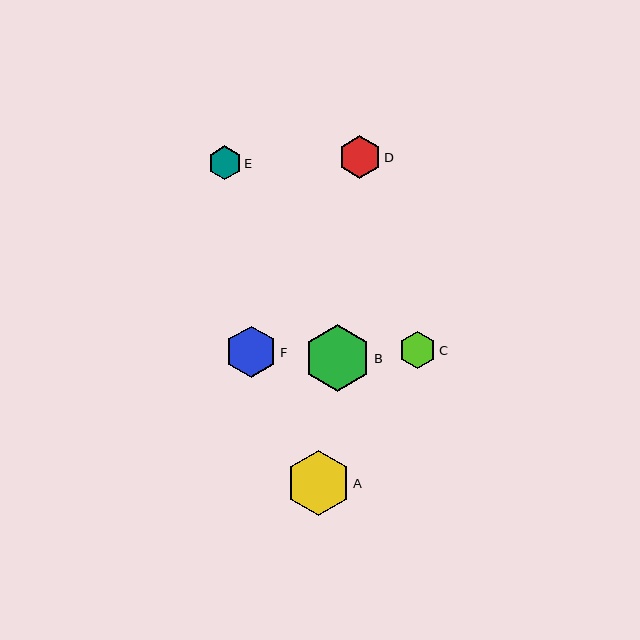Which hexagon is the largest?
Hexagon B is the largest with a size of approximately 67 pixels.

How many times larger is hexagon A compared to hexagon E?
Hexagon A is approximately 1.9 times the size of hexagon E.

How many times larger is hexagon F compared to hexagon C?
Hexagon F is approximately 1.4 times the size of hexagon C.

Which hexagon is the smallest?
Hexagon E is the smallest with a size of approximately 34 pixels.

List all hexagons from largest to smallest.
From largest to smallest: B, A, F, D, C, E.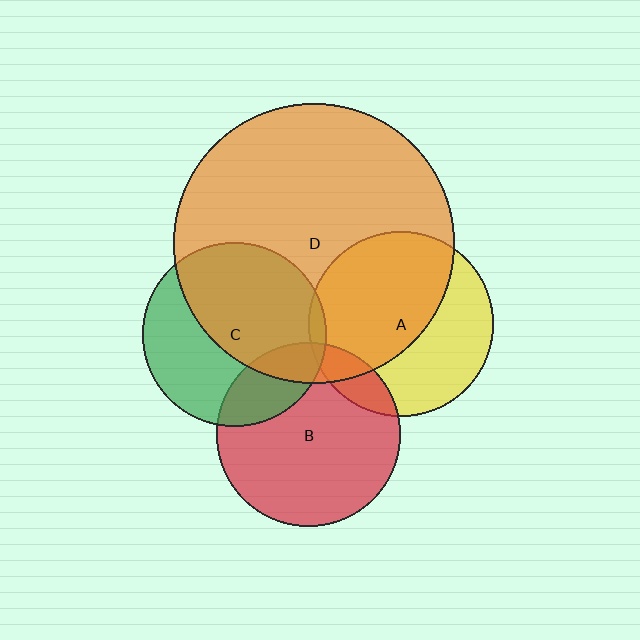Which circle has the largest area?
Circle D (orange).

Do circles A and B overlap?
Yes.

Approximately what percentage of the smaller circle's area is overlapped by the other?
Approximately 10%.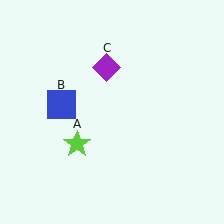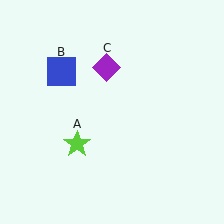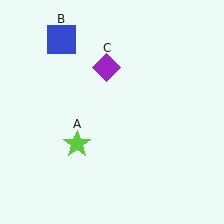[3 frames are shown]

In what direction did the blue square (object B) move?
The blue square (object B) moved up.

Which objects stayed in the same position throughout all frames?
Lime star (object A) and purple diamond (object C) remained stationary.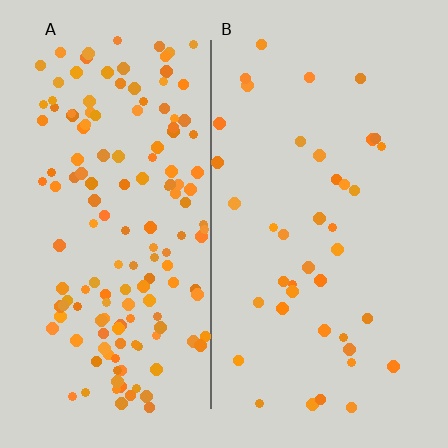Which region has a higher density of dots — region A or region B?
A (the left).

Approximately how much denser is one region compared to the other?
Approximately 3.7× — region A over region B.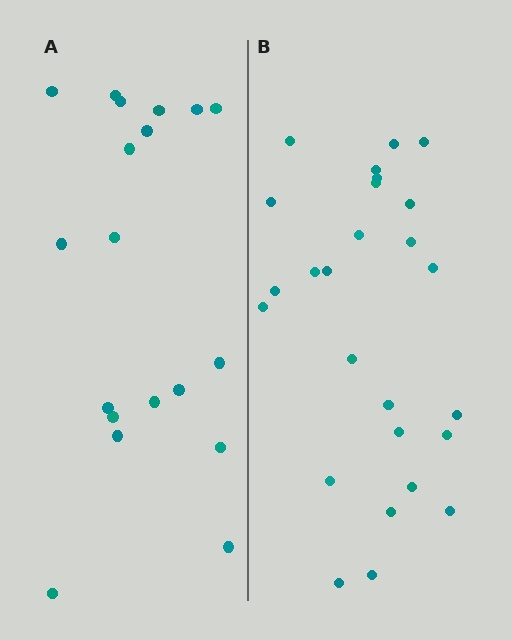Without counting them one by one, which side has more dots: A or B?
Region B (the right region) has more dots.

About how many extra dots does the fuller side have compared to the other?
Region B has roughly 8 or so more dots than region A.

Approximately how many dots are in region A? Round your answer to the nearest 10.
About 20 dots. (The exact count is 19, which rounds to 20.)